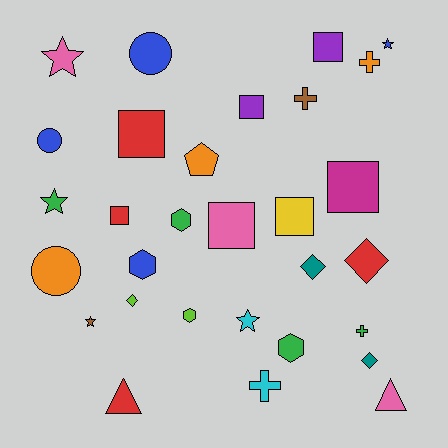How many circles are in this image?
There are 3 circles.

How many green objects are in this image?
There are 4 green objects.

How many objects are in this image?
There are 30 objects.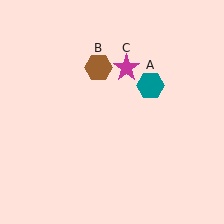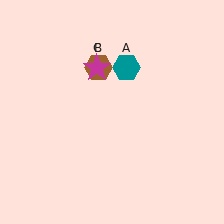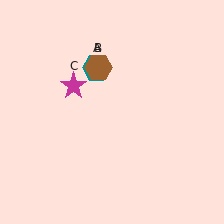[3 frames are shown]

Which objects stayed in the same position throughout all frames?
Brown hexagon (object B) remained stationary.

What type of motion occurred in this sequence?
The teal hexagon (object A), magenta star (object C) rotated counterclockwise around the center of the scene.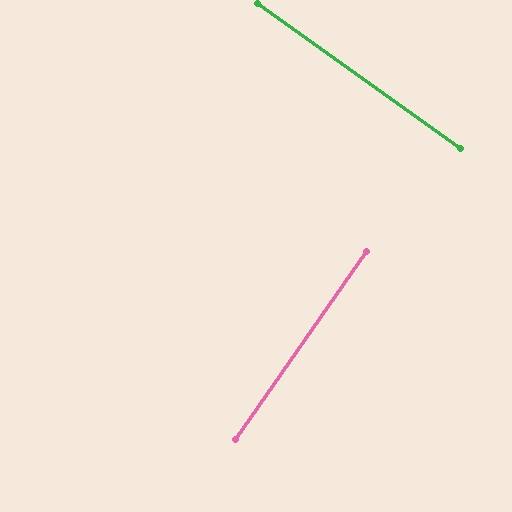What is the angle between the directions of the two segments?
Approximately 89 degrees.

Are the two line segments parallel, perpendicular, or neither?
Perpendicular — they meet at approximately 89°.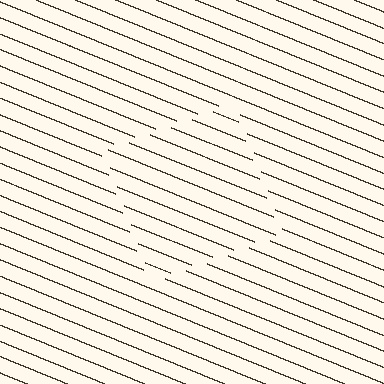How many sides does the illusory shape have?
4 sides — the line-ends trace a square.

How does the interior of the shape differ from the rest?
The interior of the shape contains the same grating, shifted by half a period — the contour is defined by the phase discontinuity where line-ends from the inner and outer gratings abut.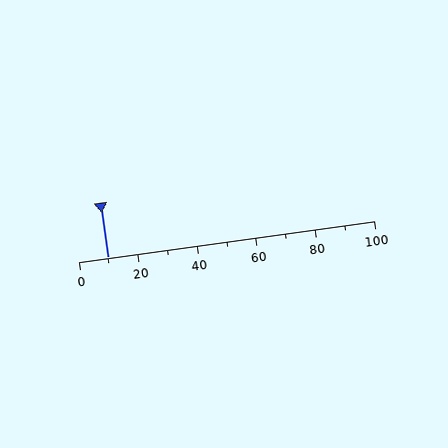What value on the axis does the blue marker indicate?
The marker indicates approximately 10.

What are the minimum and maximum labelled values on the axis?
The axis runs from 0 to 100.